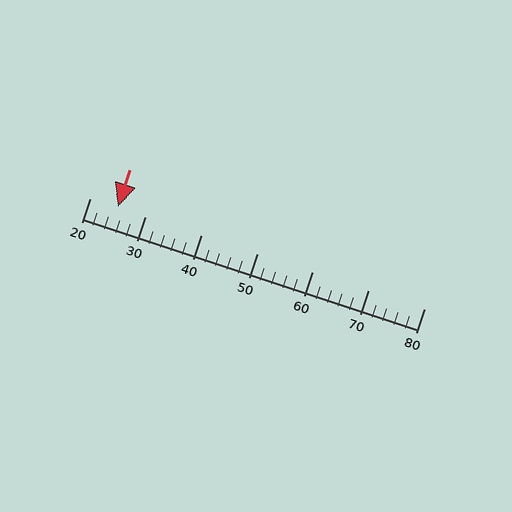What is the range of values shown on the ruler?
The ruler shows values from 20 to 80.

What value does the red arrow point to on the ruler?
The red arrow points to approximately 25.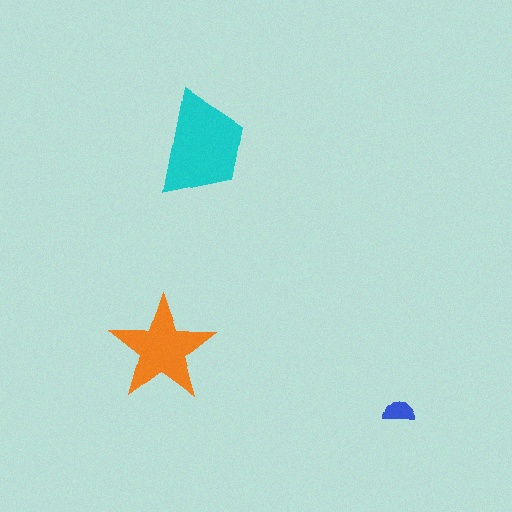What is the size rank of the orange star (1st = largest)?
2nd.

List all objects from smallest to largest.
The blue semicircle, the orange star, the cyan trapezoid.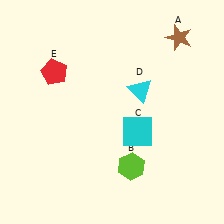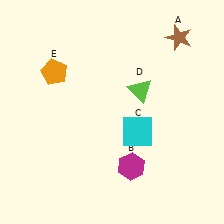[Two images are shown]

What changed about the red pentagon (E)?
In Image 1, E is red. In Image 2, it changed to orange.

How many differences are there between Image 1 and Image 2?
There are 3 differences between the two images.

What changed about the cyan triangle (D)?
In Image 1, D is cyan. In Image 2, it changed to lime.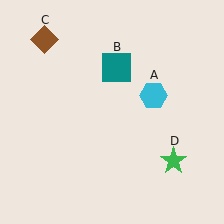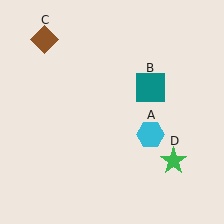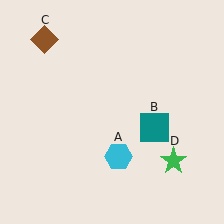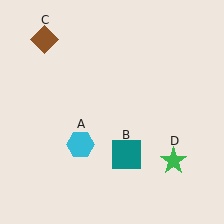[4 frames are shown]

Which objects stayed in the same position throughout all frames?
Brown diamond (object C) and green star (object D) remained stationary.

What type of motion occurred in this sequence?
The cyan hexagon (object A), teal square (object B) rotated clockwise around the center of the scene.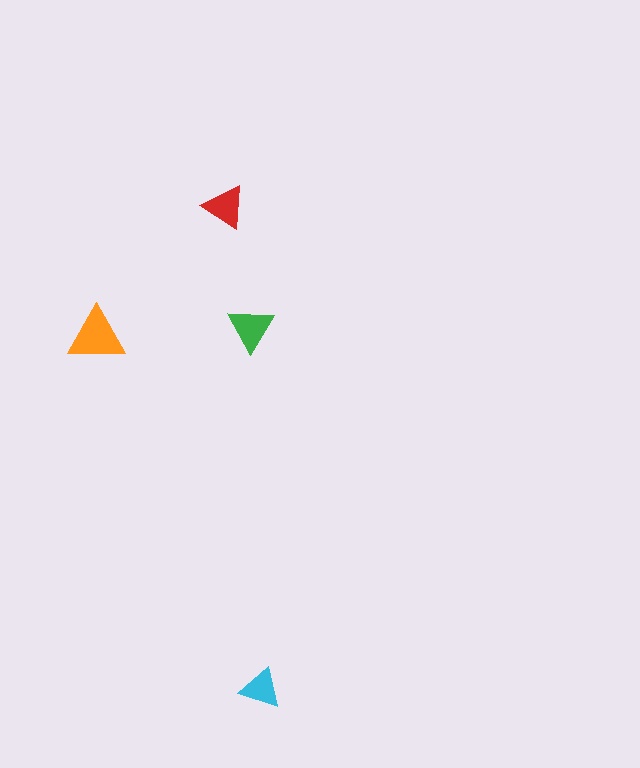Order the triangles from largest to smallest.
the orange one, the green one, the red one, the cyan one.